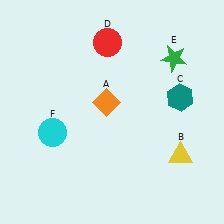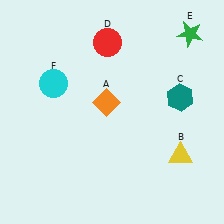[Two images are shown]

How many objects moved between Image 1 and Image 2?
2 objects moved between the two images.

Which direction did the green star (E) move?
The green star (E) moved up.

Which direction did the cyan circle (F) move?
The cyan circle (F) moved up.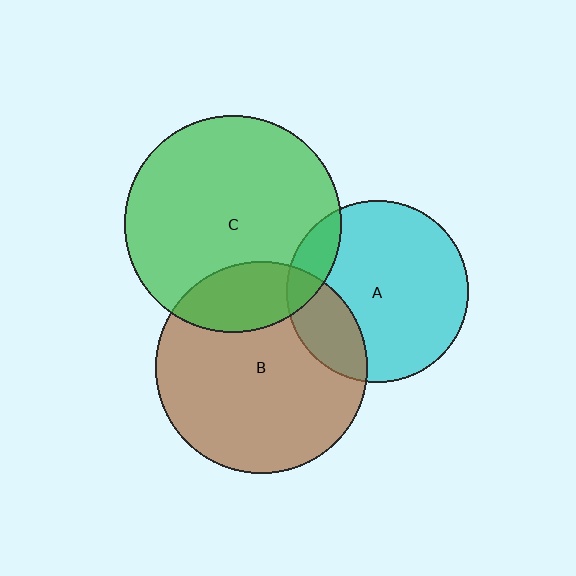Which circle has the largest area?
Circle C (green).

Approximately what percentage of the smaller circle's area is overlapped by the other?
Approximately 20%.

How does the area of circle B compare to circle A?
Approximately 1.4 times.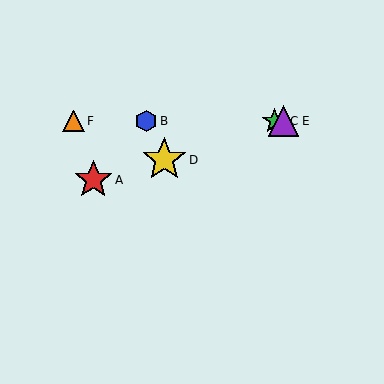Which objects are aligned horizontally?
Objects B, C, E, F are aligned horizontally.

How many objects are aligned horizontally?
4 objects (B, C, E, F) are aligned horizontally.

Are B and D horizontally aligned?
No, B is at y≈121 and D is at y≈160.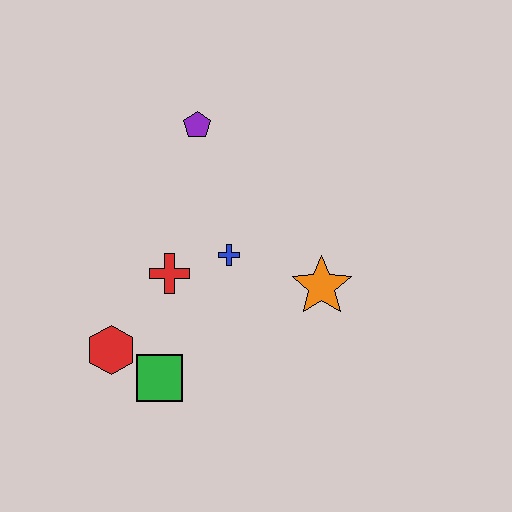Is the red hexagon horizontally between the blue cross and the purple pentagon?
No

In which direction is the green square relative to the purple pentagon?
The green square is below the purple pentagon.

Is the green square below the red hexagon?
Yes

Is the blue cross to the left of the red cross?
No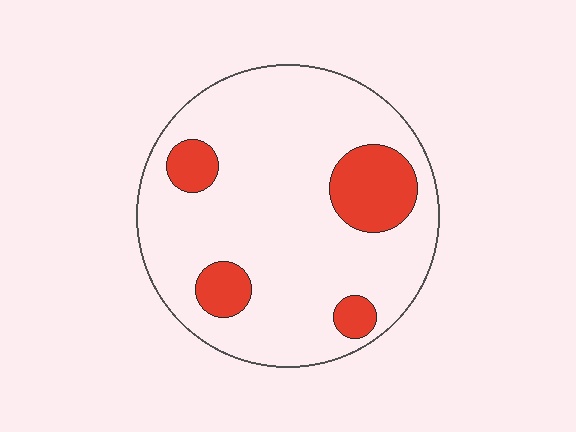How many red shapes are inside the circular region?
4.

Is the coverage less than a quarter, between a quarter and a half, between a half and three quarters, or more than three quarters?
Less than a quarter.